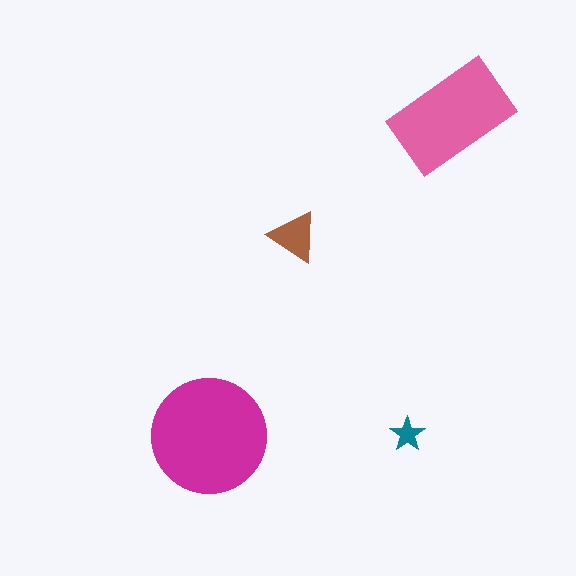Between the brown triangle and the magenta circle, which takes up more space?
The magenta circle.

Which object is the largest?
The magenta circle.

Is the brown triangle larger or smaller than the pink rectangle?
Smaller.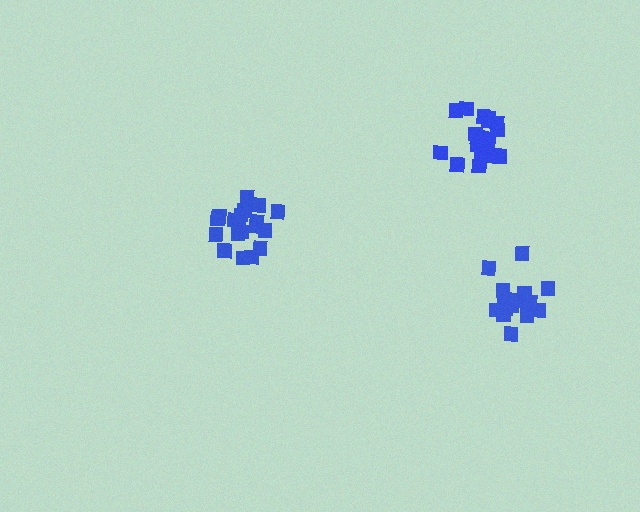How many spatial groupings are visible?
There are 3 spatial groupings.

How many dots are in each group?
Group 1: 19 dots, Group 2: 21 dots, Group 3: 15 dots (55 total).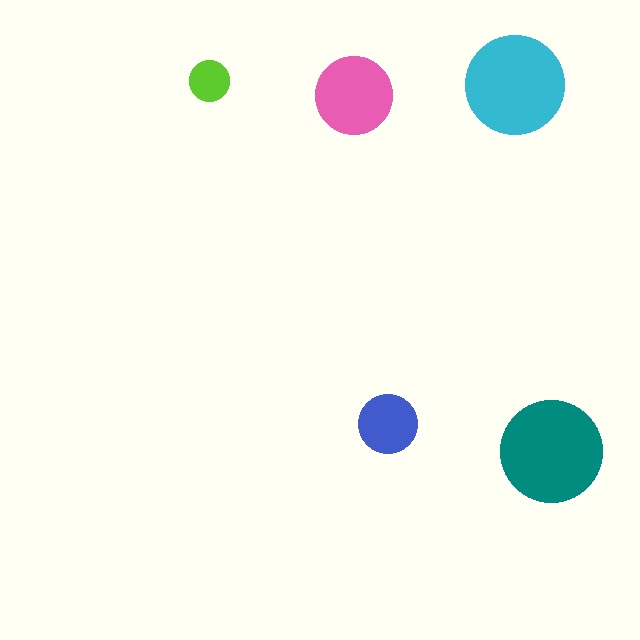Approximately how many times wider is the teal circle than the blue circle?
About 1.5 times wider.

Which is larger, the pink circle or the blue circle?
The pink one.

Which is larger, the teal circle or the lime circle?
The teal one.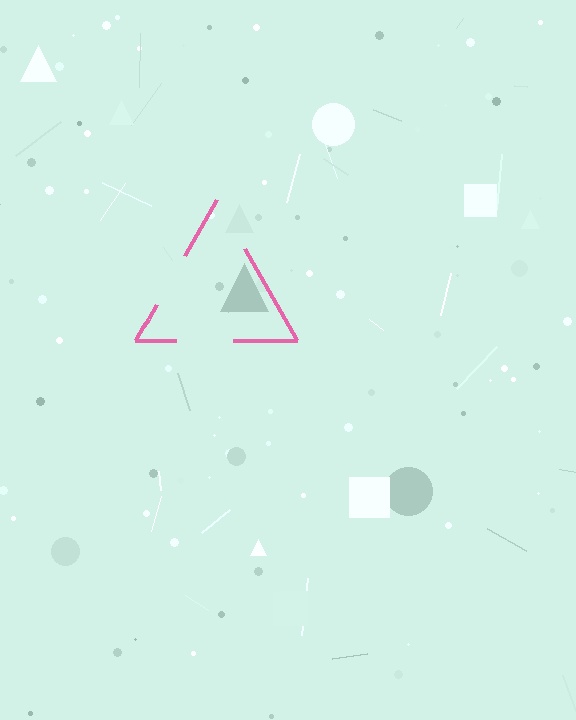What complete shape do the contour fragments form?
The contour fragments form a triangle.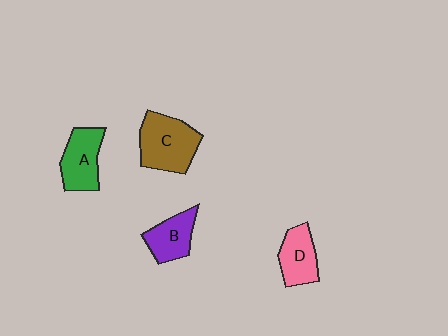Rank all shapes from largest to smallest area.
From largest to smallest: C (brown), A (green), D (pink), B (purple).